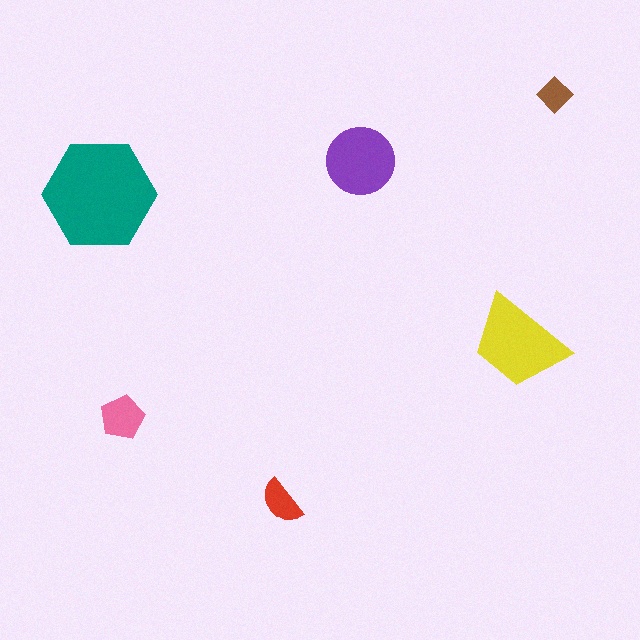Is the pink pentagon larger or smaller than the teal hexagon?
Smaller.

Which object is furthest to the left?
The teal hexagon is leftmost.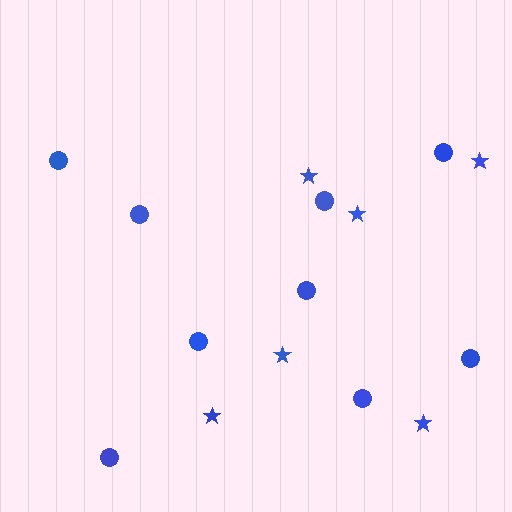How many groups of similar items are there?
There are 2 groups: one group of stars (6) and one group of circles (9).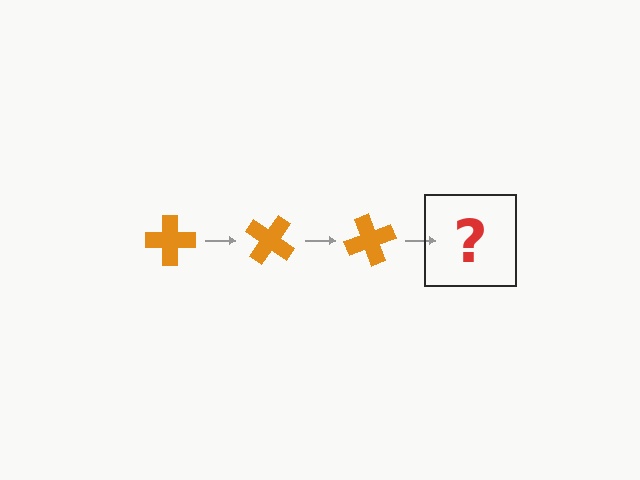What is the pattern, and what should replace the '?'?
The pattern is that the cross rotates 35 degrees each step. The '?' should be an orange cross rotated 105 degrees.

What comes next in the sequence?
The next element should be an orange cross rotated 105 degrees.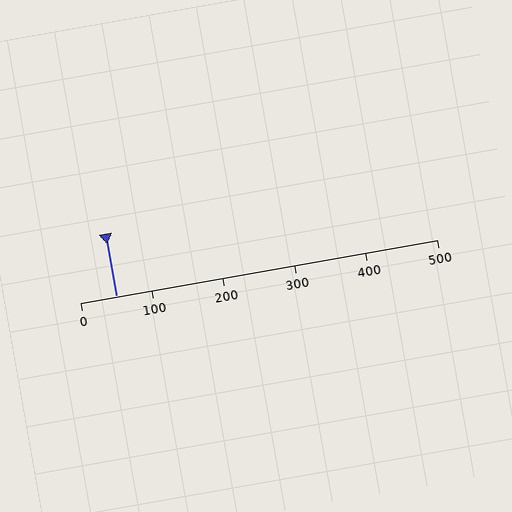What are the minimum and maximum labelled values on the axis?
The axis runs from 0 to 500.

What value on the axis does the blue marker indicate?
The marker indicates approximately 50.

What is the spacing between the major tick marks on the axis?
The major ticks are spaced 100 apart.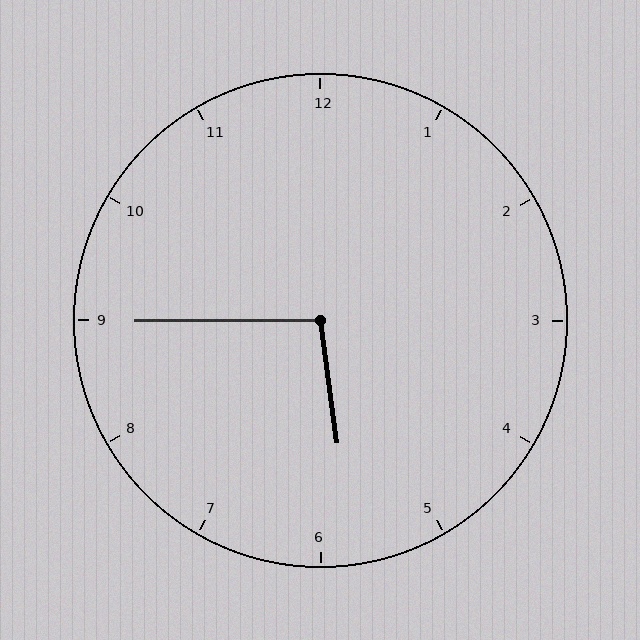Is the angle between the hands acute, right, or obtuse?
It is obtuse.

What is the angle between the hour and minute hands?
Approximately 98 degrees.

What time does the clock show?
5:45.